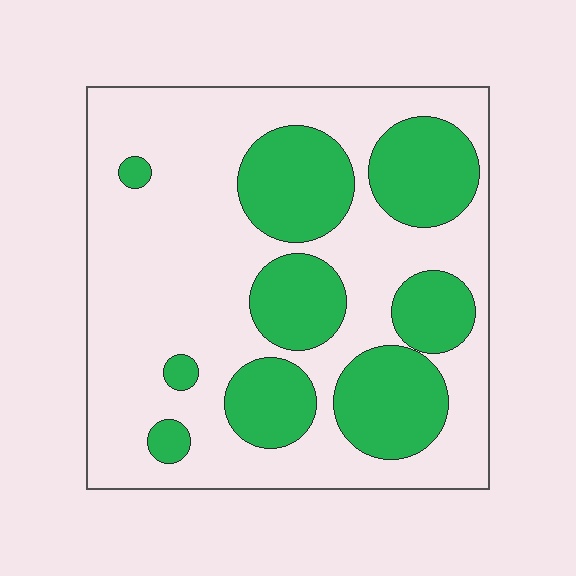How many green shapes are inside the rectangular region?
9.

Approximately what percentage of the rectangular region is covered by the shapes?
Approximately 35%.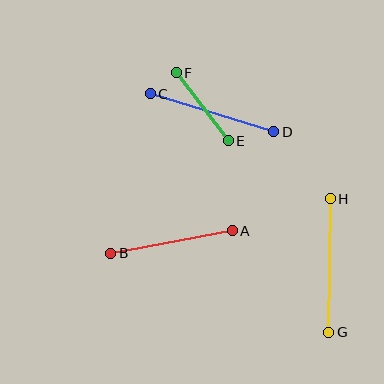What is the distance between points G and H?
The distance is approximately 133 pixels.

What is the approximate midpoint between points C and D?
The midpoint is at approximately (212, 113) pixels.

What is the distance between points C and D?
The distance is approximately 129 pixels.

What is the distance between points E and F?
The distance is approximately 86 pixels.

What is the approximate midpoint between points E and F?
The midpoint is at approximately (202, 107) pixels.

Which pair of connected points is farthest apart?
Points G and H are farthest apart.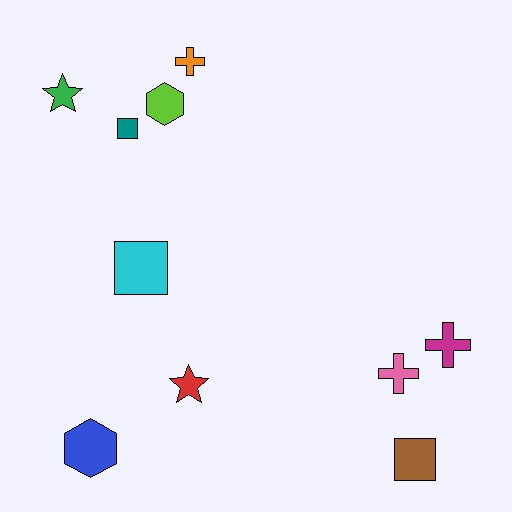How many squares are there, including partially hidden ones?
There are 3 squares.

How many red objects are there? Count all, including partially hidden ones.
There is 1 red object.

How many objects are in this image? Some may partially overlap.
There are 10 objects.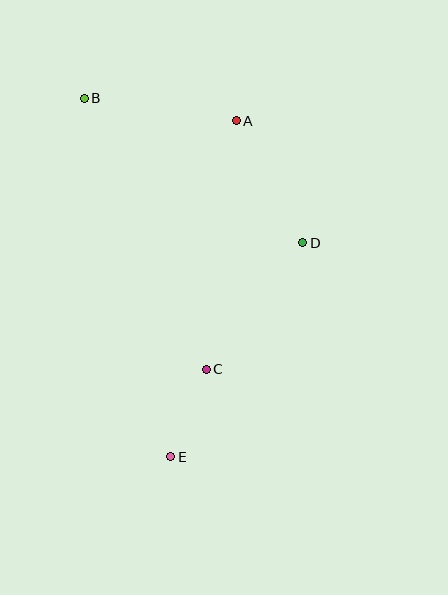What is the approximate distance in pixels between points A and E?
The distance between A and E is approximately 342 pixels.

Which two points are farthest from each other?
Points B and E are farthest from each other.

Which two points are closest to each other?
Points C and E are closest to each other.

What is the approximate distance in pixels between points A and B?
The distance between A and B is approximately 154 pixels.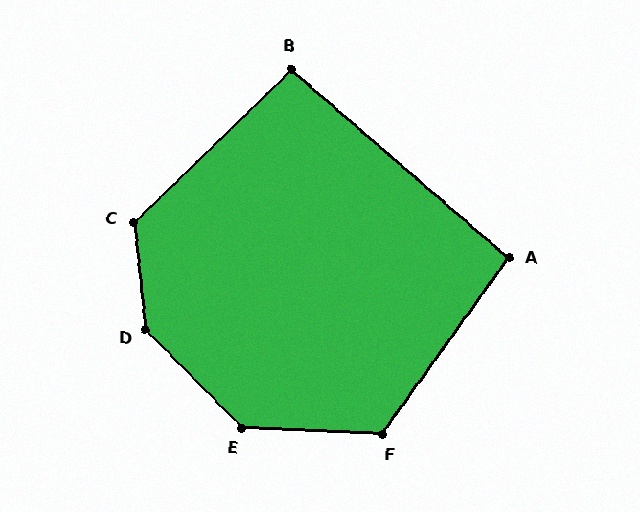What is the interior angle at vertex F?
Approximately 123 degrees (obtuse).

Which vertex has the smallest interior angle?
B, at approximately 95 degrees.